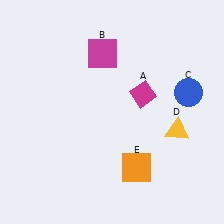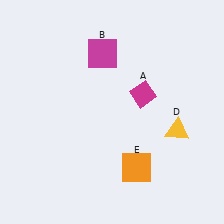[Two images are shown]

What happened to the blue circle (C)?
The blue circle (C) was removed in Image 2. It was in the top-right area of Image 1.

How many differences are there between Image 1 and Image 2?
There is 1 difference between the two images.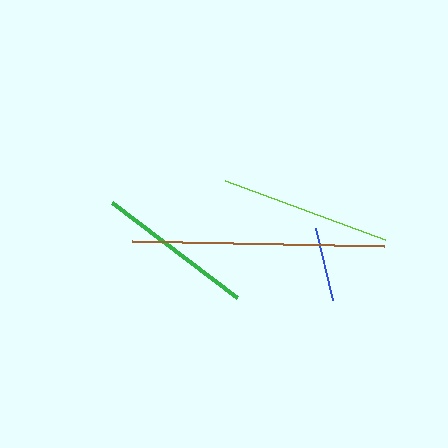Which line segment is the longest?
The brown line is the longest at approximately 253 pixels.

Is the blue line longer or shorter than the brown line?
The brown line is longer than the blue line.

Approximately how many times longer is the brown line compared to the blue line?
The brown line is approximately 3.4 times the length of the blue line.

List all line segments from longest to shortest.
From longest to shortest: brown, lime, green, blue.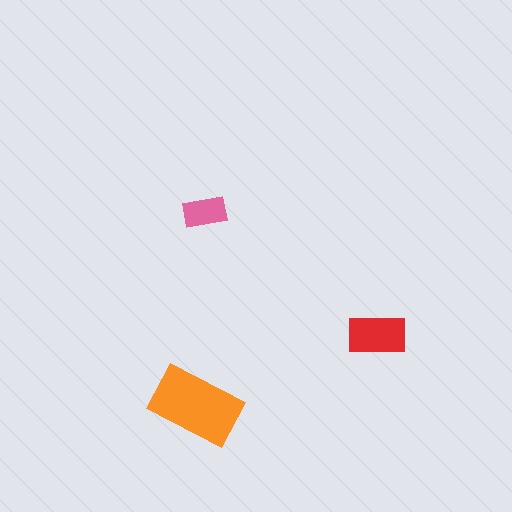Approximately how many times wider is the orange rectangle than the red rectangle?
About 1.5 times wider.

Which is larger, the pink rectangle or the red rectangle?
The red one.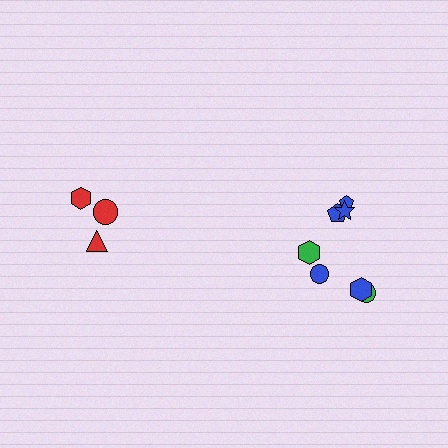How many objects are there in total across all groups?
There are 10 objects.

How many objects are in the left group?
There are 3 objects.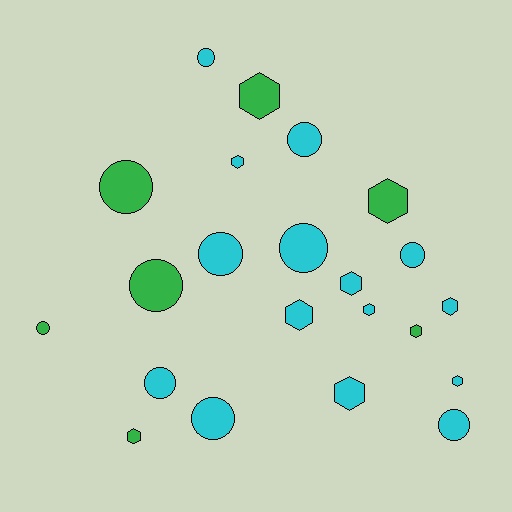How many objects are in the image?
There are 22 objects.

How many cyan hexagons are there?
There are 7 cyan hexagons.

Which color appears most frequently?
Cyan, with 15 objects.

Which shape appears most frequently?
Hexagon, with 11 objects.